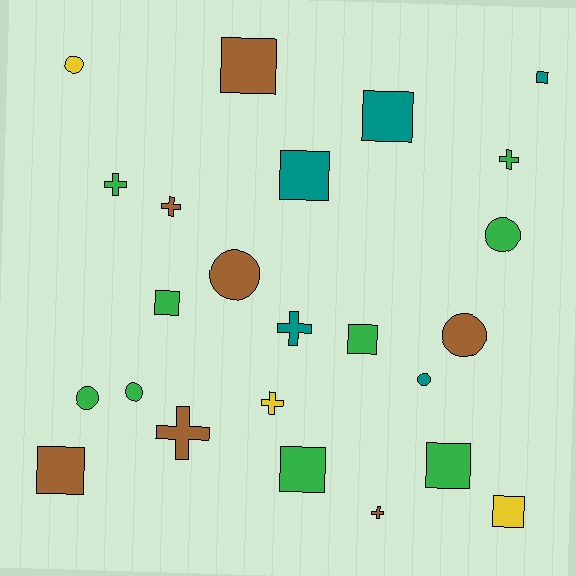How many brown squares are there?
There are 2 brown squares.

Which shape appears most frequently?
Square, with 10 objects.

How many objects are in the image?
There are 24 objects.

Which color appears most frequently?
Green, with 9 objects.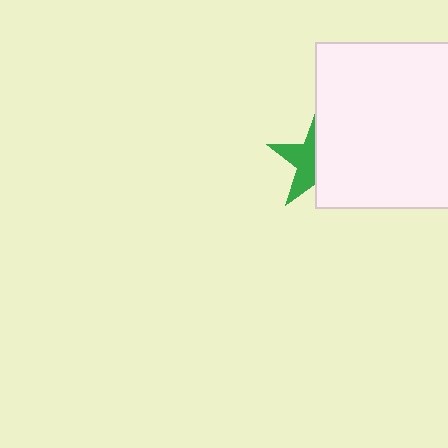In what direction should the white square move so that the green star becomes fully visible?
The white square should move right. That is the shortest direction to clear the overlap and leave the green star fully visible.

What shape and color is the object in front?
The object in front is a white square.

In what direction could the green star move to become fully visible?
The green star could move left. That would shift it out from behind the white square entirely.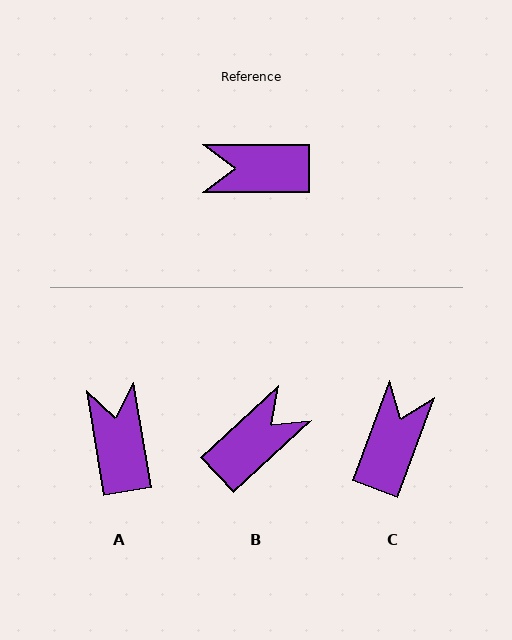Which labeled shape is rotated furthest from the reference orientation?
B, about 137 degrees away.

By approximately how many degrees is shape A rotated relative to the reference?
Approximately 80 degrees clockwise.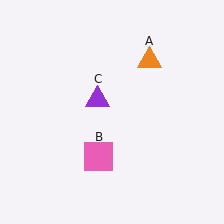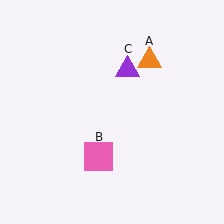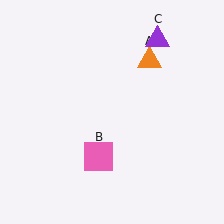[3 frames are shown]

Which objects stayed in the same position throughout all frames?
Orange triangle (object A) and pink square (object B) remained stationary.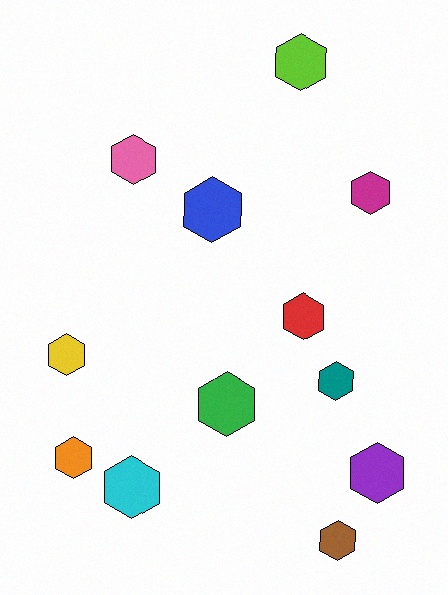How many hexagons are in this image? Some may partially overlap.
There are 12 hexagons.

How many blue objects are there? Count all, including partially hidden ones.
There is 1 blue object.